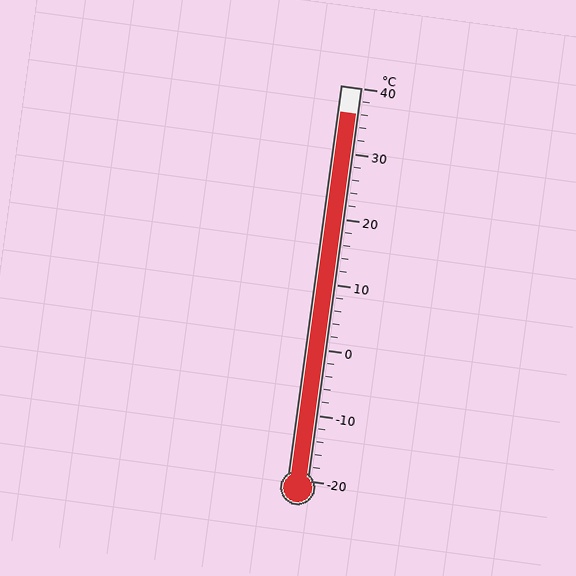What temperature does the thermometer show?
The thermometer shows approximately 36°C.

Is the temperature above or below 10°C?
The temperature is above 10°C.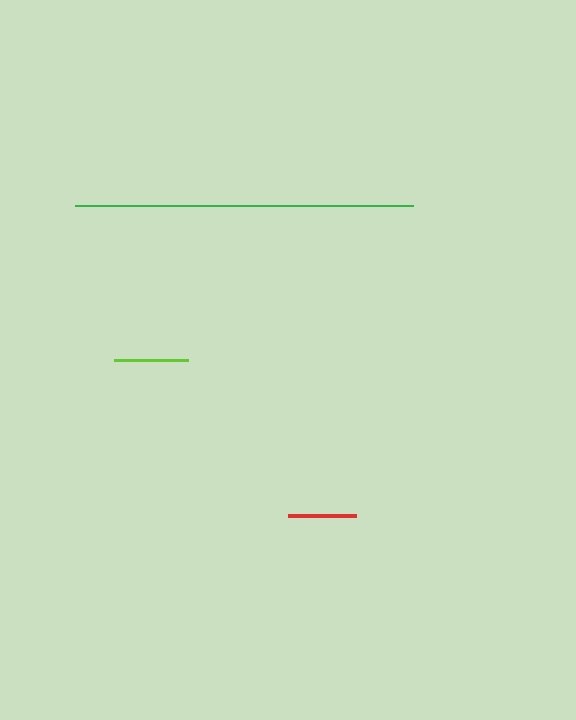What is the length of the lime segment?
The lime segment is approximately 74 pixels long.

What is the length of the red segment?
The red segment is approximately 68 pixels long.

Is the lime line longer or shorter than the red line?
The lime line is longer than the red line.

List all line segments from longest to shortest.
From longest to shortest: green, lime, red.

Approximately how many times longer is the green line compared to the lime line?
The green line is approximately 4.6 times the length of the lime line.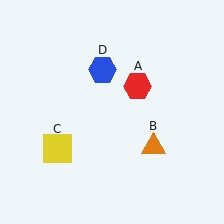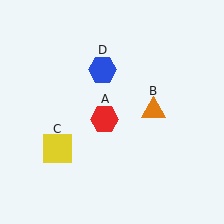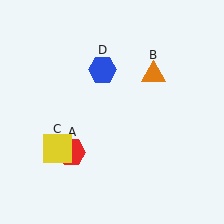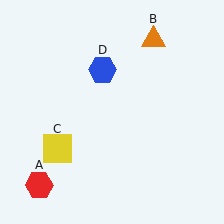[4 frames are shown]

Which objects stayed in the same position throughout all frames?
Yellow square (object C) and blue hexagon (object D) remained stationary.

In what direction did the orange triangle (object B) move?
The orange triangle (object B) moved up.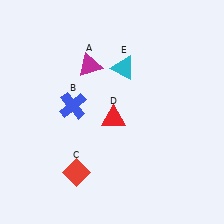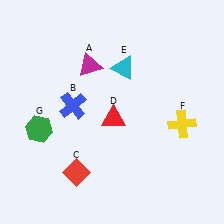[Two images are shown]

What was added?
A yellow cross (F), a green hexagon (G) were added in Image 2.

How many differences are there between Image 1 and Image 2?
There are 2 differences between the two images.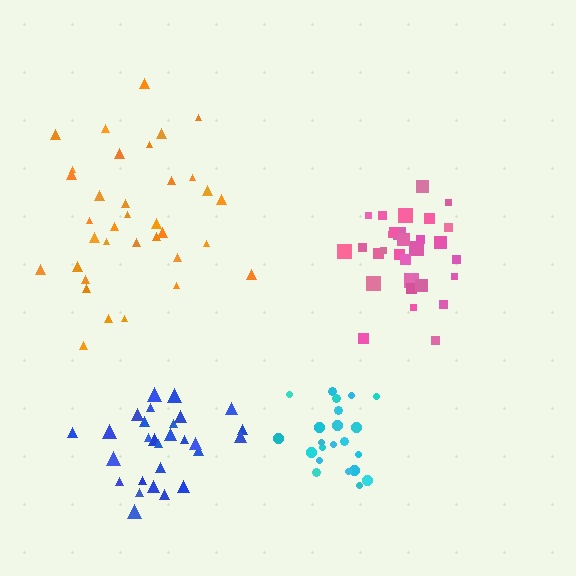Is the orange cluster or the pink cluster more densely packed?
Pink.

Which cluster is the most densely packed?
Cyan.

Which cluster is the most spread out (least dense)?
Orange.